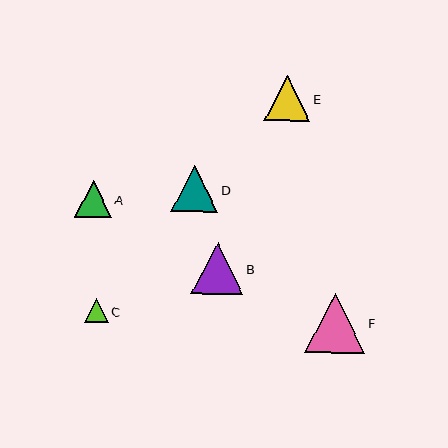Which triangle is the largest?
Triangle F is the largest with a size of approximately 60 pixels.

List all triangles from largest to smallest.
From largest to smallest: F, B, D, E, A, C.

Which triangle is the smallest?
Triangle C is the smallest with a size of approximately 24 pixels.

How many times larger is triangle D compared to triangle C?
Triangle D is approximately 2.0 times the size of triangle C.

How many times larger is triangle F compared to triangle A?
Triangle F is approximately 1.6 times the size of triangle A.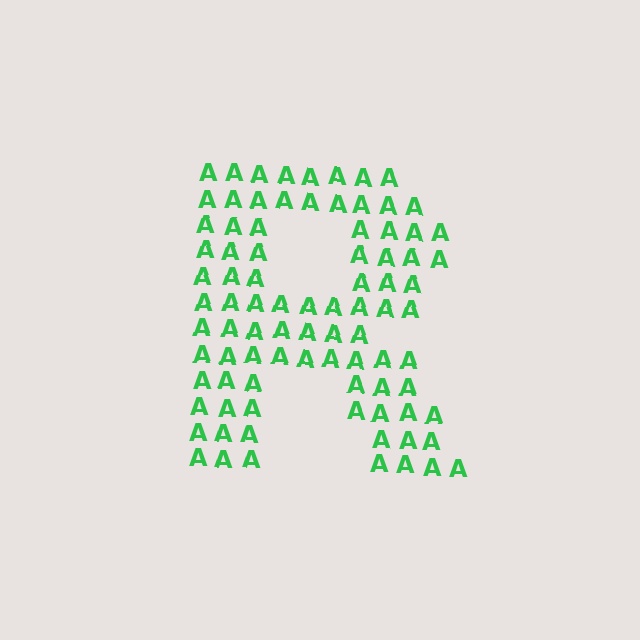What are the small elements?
The small elements are letter A's.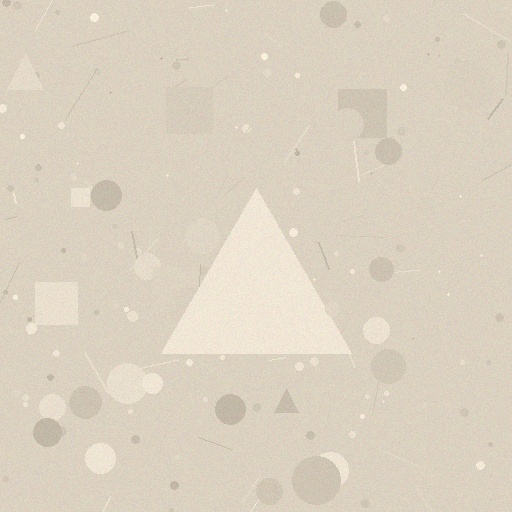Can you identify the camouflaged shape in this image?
The camouflaged shape is a triangle.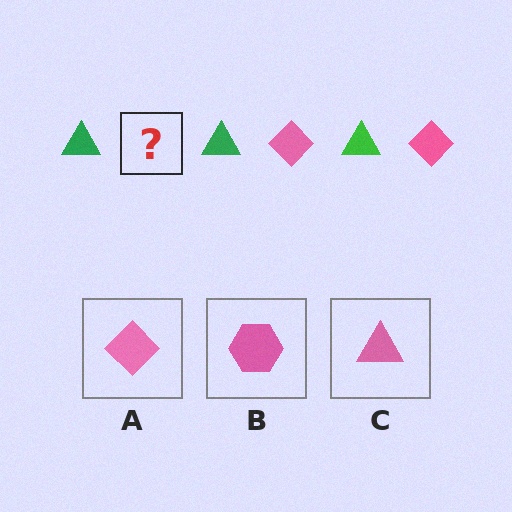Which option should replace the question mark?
Option A.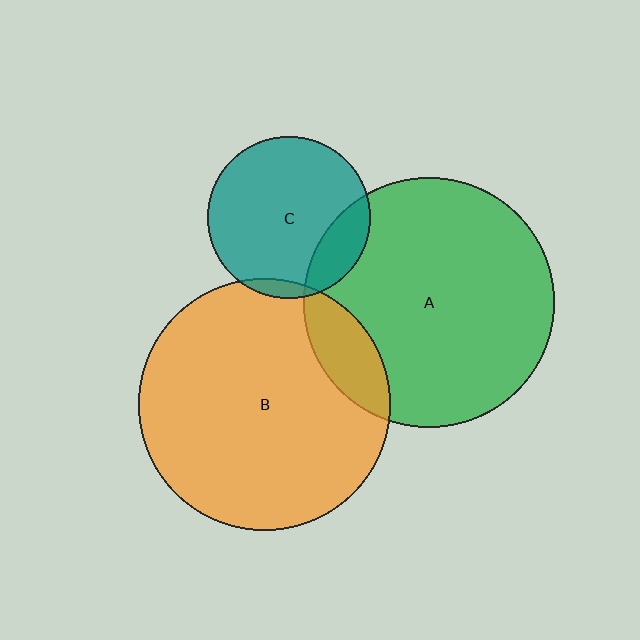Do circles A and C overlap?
Yes.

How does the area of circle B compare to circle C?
Approximately 2.4 times.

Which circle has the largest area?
Circle B (orange).